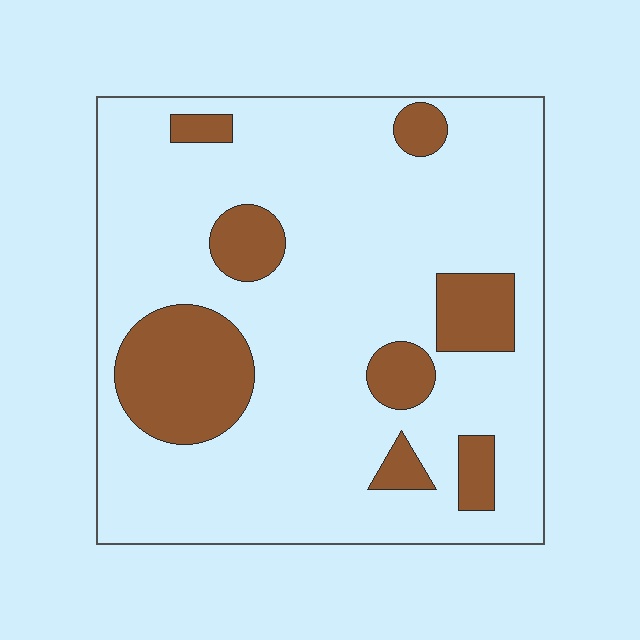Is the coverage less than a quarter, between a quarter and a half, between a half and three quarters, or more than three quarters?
Less than a quarter.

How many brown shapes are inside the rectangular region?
8.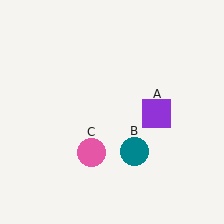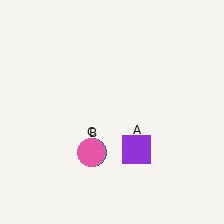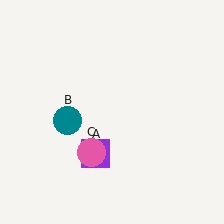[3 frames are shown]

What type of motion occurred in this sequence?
The purple square (object A), teal circle (object B) rotated clockwise around the center of the scene.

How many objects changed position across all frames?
2 objects changed position: purple square (object A), teal circle (object B).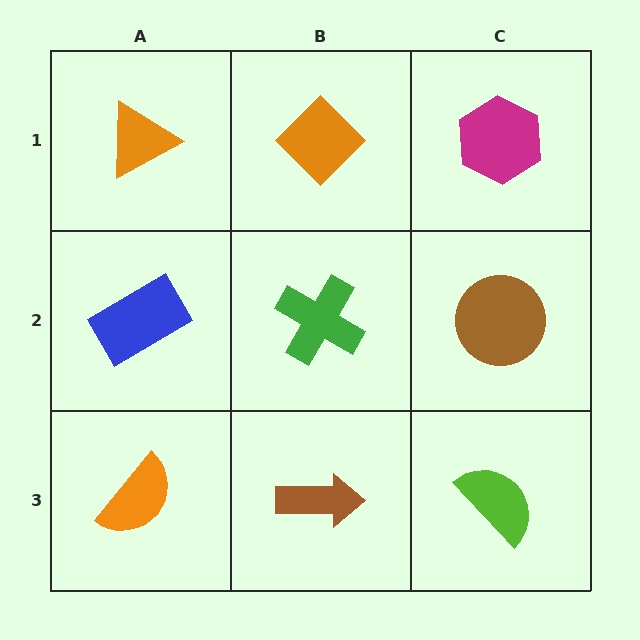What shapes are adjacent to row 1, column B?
A green cross (row 2, column B), an orange triangle (row 1, column A), a magenta hexagon (row 1, column C).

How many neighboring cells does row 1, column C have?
2.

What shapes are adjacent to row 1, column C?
A brown circle (row 2, column C), an orange diamond (row 1, column B).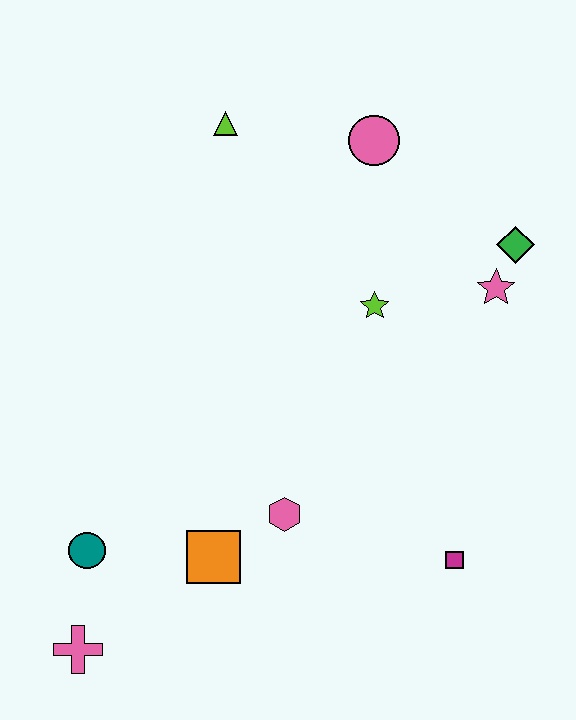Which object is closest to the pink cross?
The teal circle is closest to the pink cross.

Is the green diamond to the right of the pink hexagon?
Yes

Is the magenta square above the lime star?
No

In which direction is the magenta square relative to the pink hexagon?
The magenta square is to the right of the pink hexagon.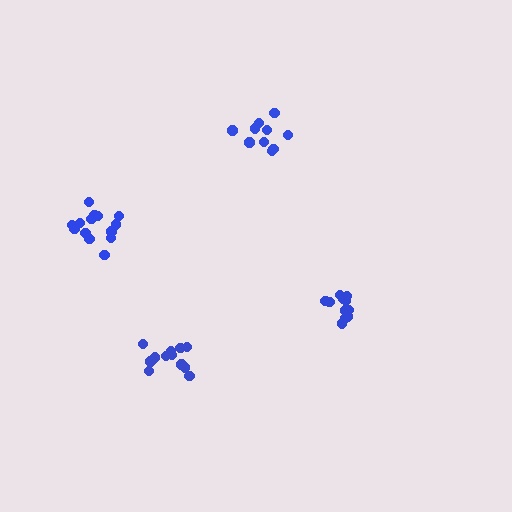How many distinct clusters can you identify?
There are 4 distinct clusters.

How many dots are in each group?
Group 1: 12 dots, Group 2: 12 dots, Group 3: 14 dots, Group 4: 11 dots (49 total).